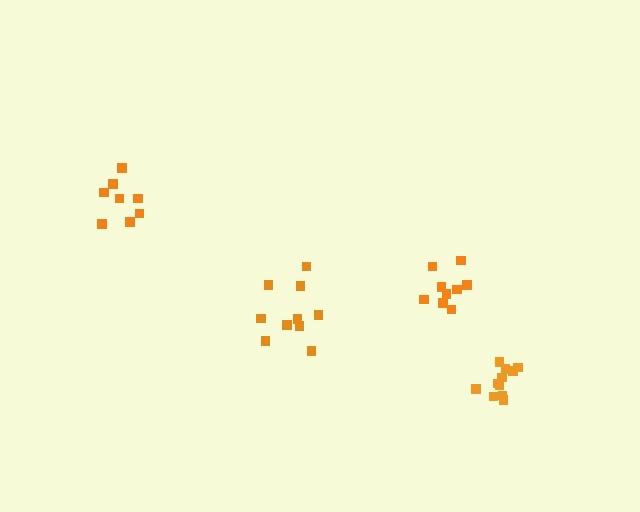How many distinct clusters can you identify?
There are 4 distinct clusters.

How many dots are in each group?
Group 1: 11 dots, Group 2: 8 dots, Group 3: 10 dots, Group 4: 9 dots (38 total).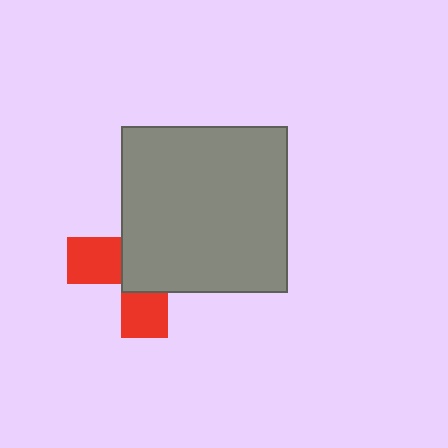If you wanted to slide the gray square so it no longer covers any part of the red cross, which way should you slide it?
Slide it toward the upper-right — that is the most direct way to separate the two shapes.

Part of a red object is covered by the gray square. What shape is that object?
It is a cross.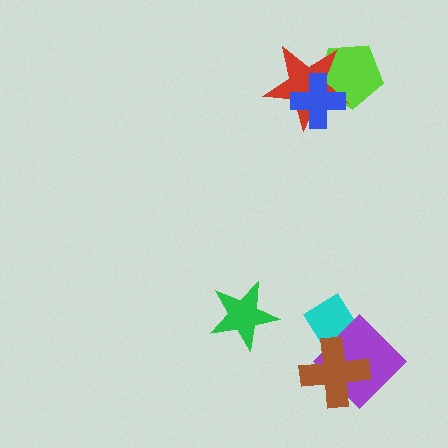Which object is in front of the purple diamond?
The brown cross is in front of the purple diamond.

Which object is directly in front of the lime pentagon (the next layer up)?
The red star is directly in front of the lime pentagon.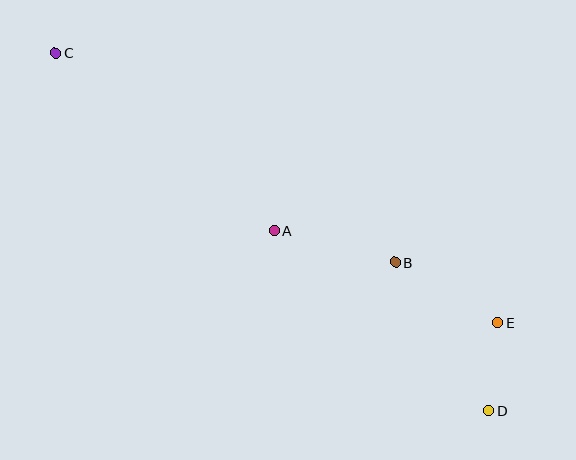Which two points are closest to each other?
Points D and E are closest to each other.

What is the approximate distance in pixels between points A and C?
The distance between A and C is approximately 281 pixels.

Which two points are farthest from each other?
Points C and D are farthest from each other.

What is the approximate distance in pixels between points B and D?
The distance between B and D is approximately 175 pixels.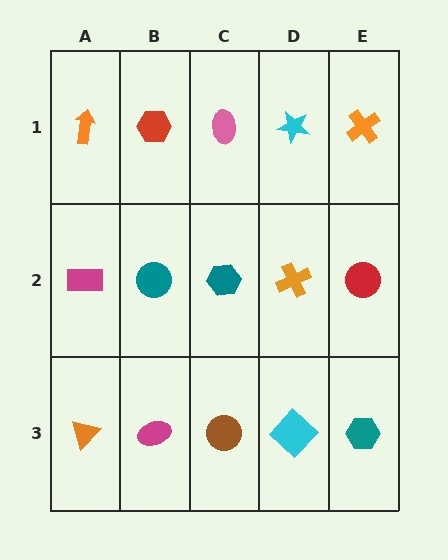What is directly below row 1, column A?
A magenta rectangle.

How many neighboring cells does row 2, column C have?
4.